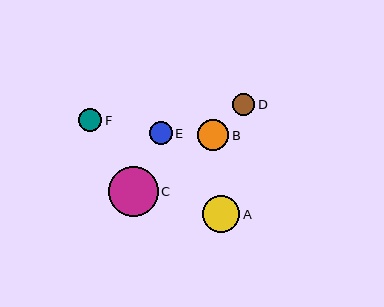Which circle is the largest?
Circle C is the largest with a size of approximately 50 pixels.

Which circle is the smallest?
Circle D is the smallest with a size of approximately 22 pixels.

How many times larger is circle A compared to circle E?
Circle A is approximately 1.6 times the size of circle E.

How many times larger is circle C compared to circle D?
Circle C is approximately 2.2 times the size of circle D.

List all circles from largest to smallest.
From largest to smallest: C, A, B, F, E, D.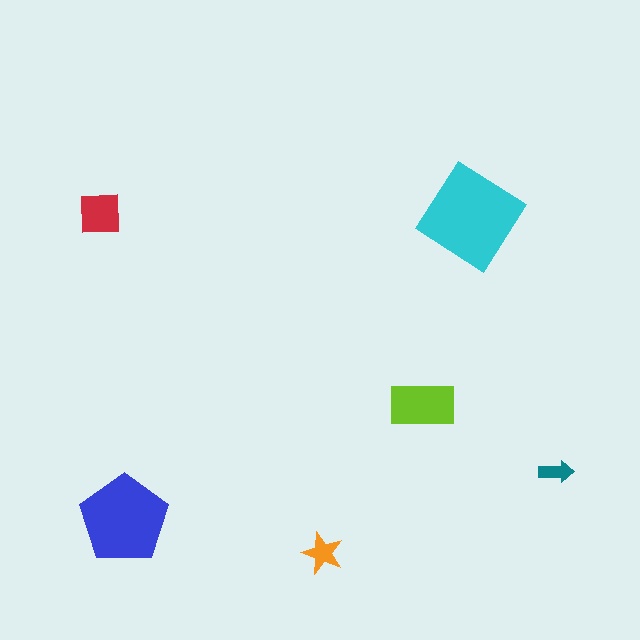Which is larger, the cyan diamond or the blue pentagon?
The cyan diamond.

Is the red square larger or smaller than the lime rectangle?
Smaller.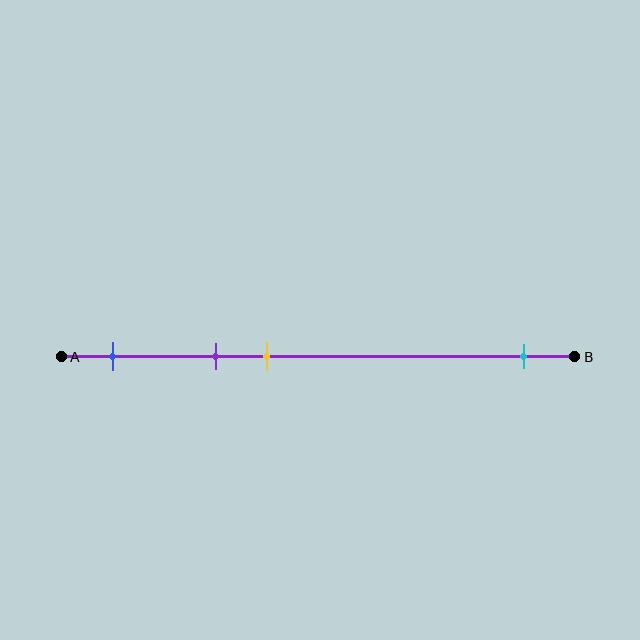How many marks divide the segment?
There are 4 marks dividing the segment.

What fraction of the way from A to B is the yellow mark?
The yellow mark is approximately 40% (0.4) of the way from A to B.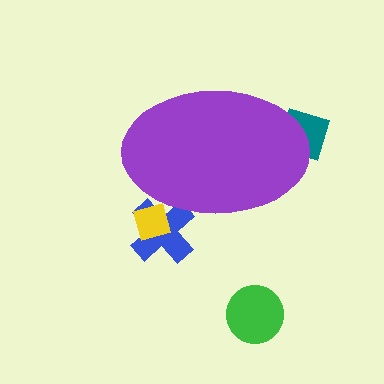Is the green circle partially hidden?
No, the green circle is fully visible.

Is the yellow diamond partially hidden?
Yes, the yellow diamond is partially hidden behind the purple ellipse.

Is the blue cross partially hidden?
Yes, the blue cross is partially hidden behind the purple ellipse.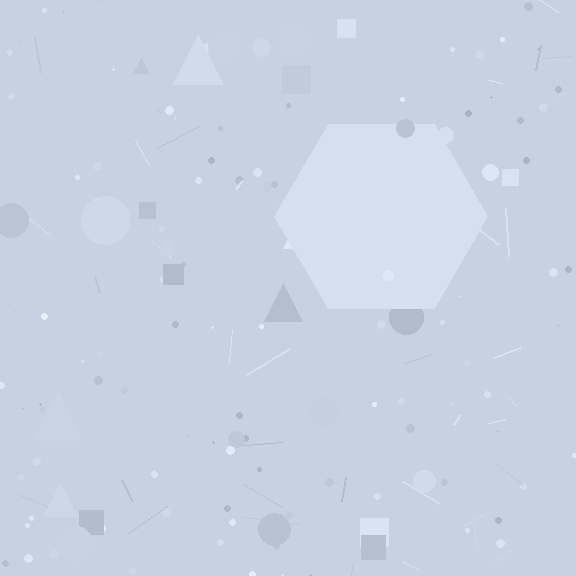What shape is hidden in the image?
A hexagon is hidden in the image.